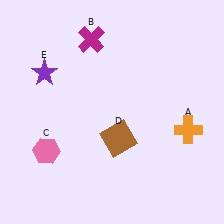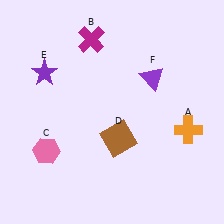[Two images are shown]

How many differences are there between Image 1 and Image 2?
There is 1 difference between the two images.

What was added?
A purple triangle (F) was added in Image 2.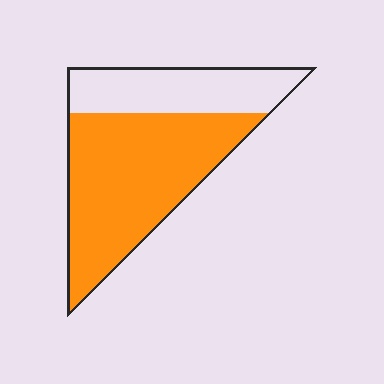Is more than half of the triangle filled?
Yes.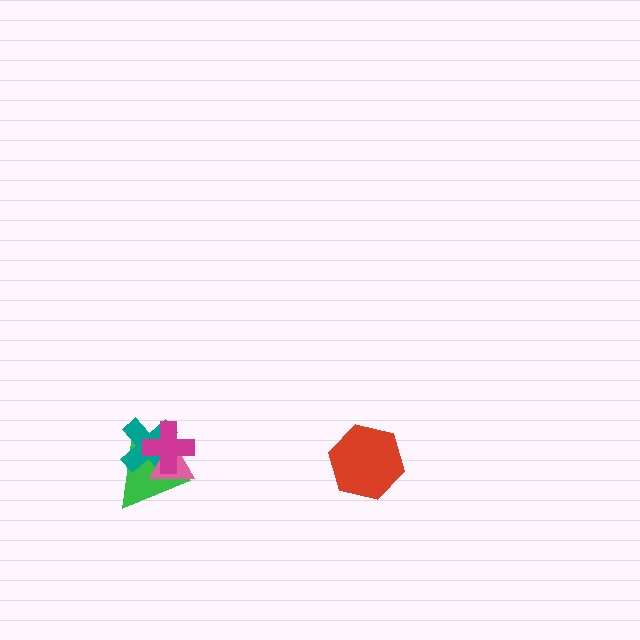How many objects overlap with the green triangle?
3 objects overlap with the green triangle.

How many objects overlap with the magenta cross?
3 objects overlap with the magenta cross.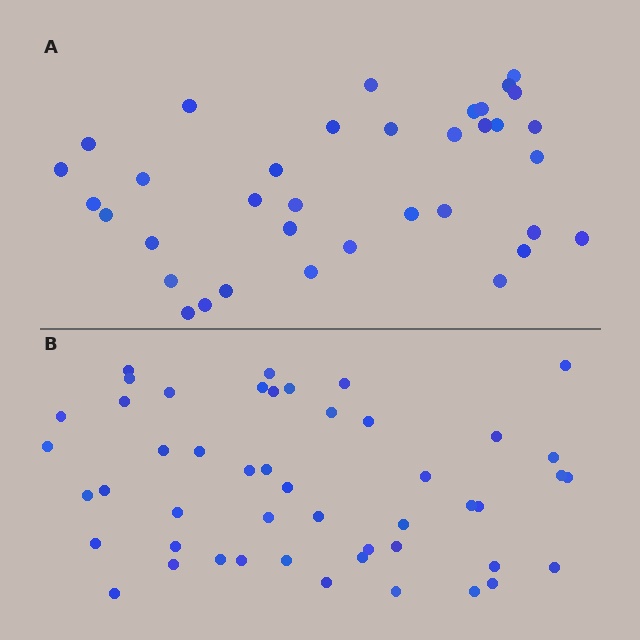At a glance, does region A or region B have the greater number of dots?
Region B (the bottom region) has more dots.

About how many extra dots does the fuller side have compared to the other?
Region B has roughly 12 or so more dots than region A.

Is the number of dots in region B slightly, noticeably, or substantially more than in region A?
Region B has noticeably more, but not dramatically so. The ratio is roughly 1.3 to 1.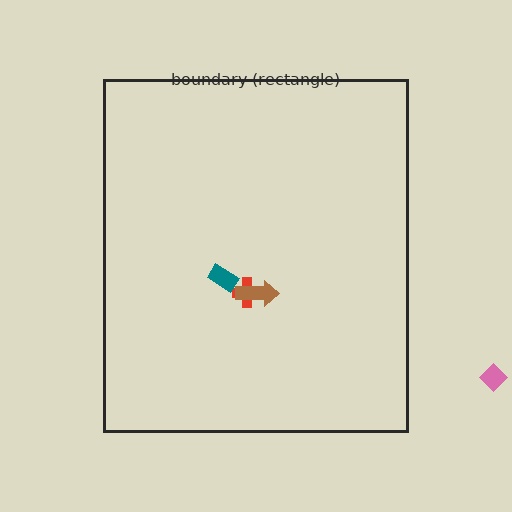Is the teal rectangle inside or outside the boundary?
Inside.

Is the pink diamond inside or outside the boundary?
Outside.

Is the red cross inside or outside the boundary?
Inside.